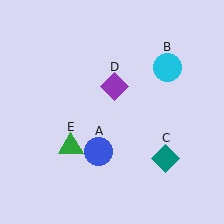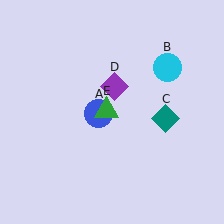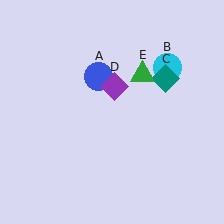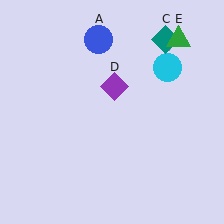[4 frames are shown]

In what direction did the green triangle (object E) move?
The green triangle (object E) moved up and to the right.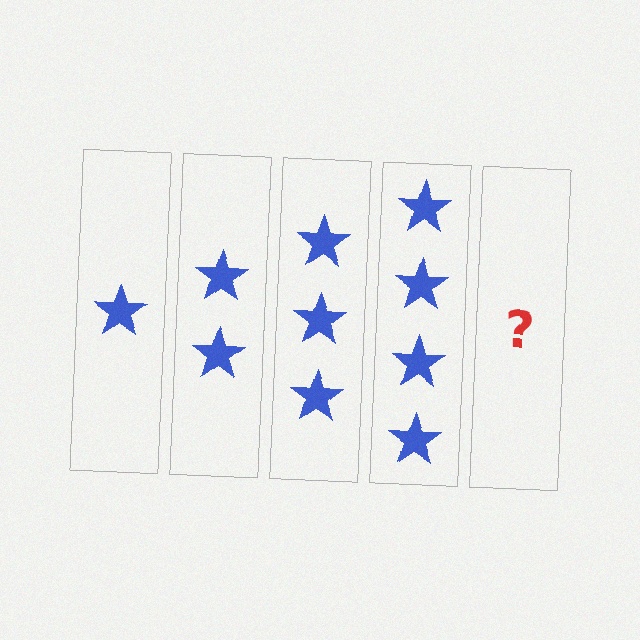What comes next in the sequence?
The next element should be 5 stars.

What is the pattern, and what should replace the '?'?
The pattern is that each step adds one more star. The '?' should be 5 stars.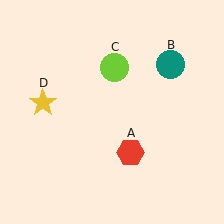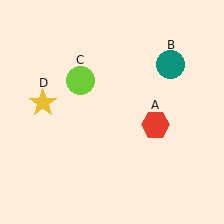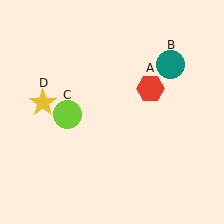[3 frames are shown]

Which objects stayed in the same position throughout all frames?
Teal circle (object B) and yellow star (object D) remained stationary.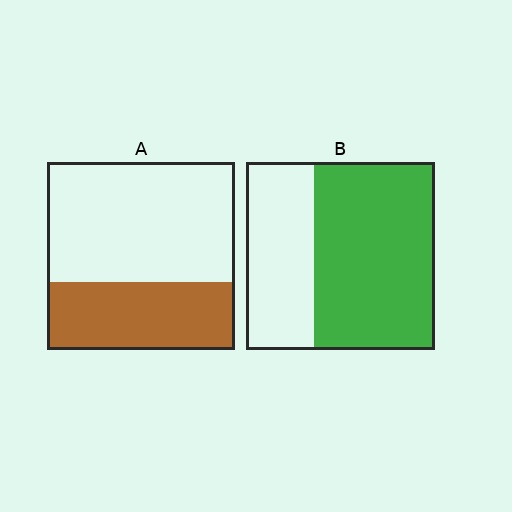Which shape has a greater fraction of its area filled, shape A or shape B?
Shape B.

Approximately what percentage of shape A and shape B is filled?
A is approximately 35% and B is approximately 65%.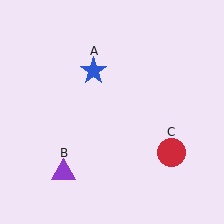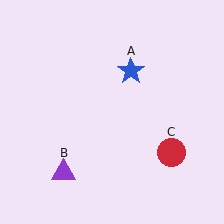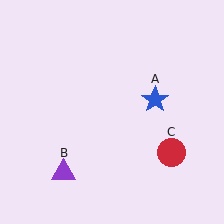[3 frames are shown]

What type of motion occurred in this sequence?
The blue star (object A) rotated clockwise around the center of the scene.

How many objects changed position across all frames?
1 object changed position: blue star (object A).